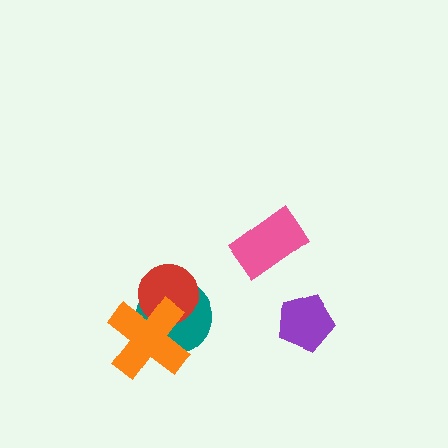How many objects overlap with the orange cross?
2 objects overlap with the orange cross.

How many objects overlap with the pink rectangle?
0 objects overlap with the pink rectangle.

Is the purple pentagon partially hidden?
No, no other shape covers it.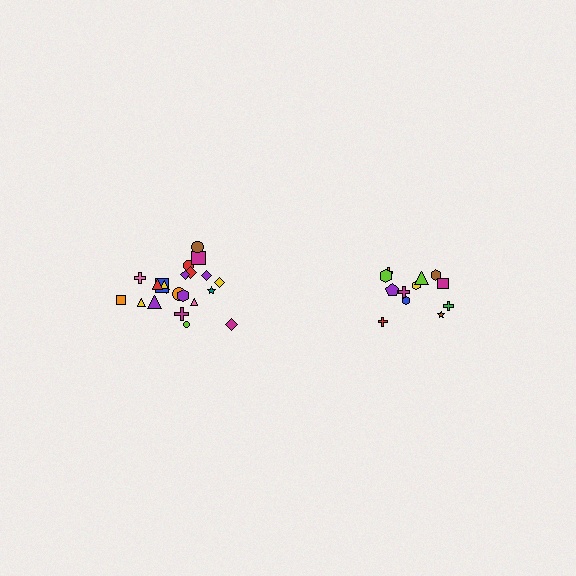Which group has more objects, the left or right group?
The left group.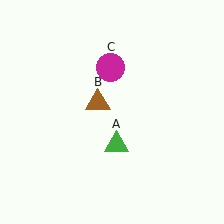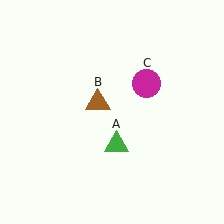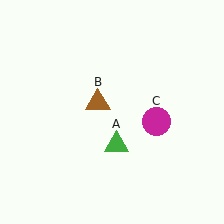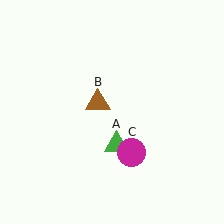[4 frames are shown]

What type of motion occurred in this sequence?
The magenta circle (object C) rotated clockwise around the center of the scene.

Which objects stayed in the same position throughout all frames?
Green triangle (object A) and brown triangle (object B) remained stationary.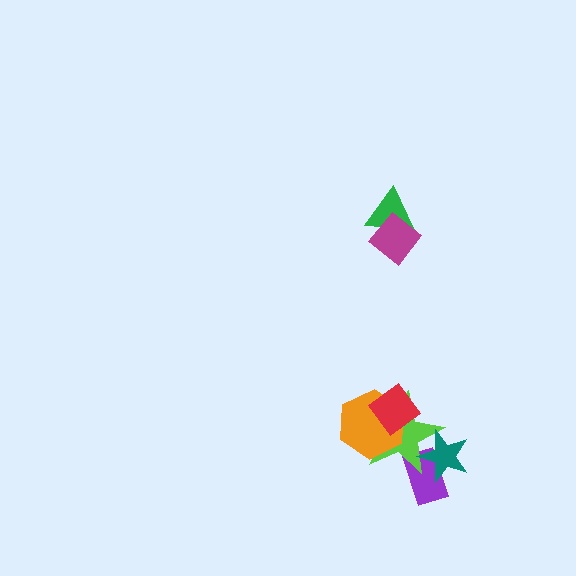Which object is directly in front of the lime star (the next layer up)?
The orange hexagon is directly in front of the lime star.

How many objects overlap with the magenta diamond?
1 object overlaps with the magenta diamond.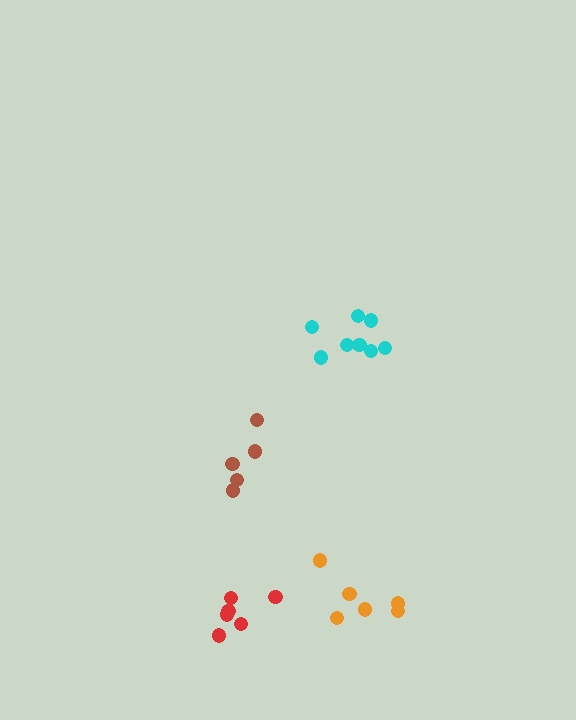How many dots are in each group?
Group 1: 5 dots, Group 2: 6 dots, Group 3: 8 dots, Group 4: 6 dots (25 total).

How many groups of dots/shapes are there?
There are 4 groups.